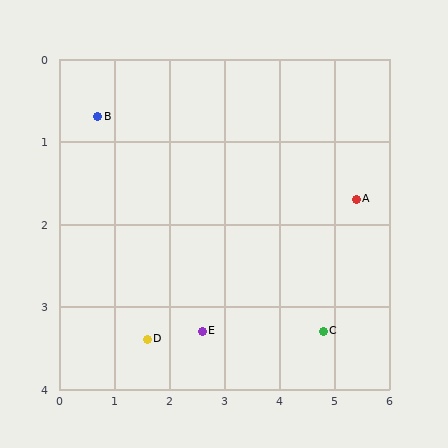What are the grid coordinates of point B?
Point B is at approximately (0.7, 0.7).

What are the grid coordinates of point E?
Point E is at approximately (2.6, 3.3).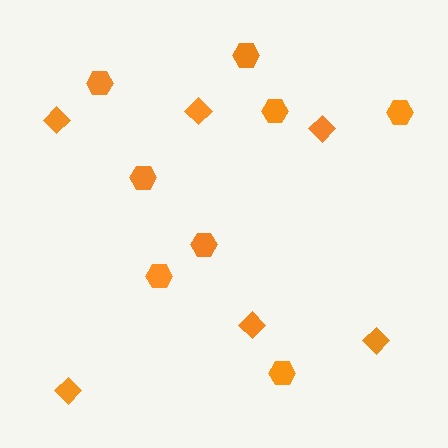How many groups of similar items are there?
There are 2 groups: one group of diamonds (6) and one group of hexagons (8).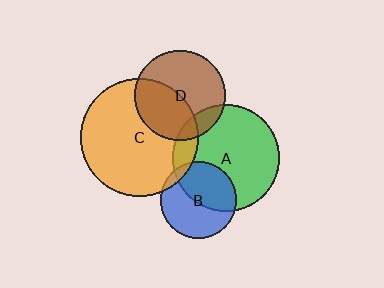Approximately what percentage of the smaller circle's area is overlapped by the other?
Approximately 5%.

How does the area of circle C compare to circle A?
Approximately 1.2 times.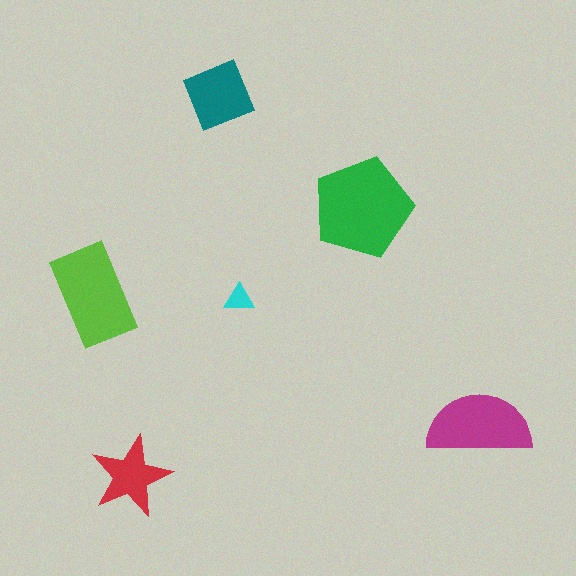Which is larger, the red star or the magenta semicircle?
The magenta semicircle.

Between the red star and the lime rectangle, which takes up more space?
The lime rectangle.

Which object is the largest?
The green pentagon.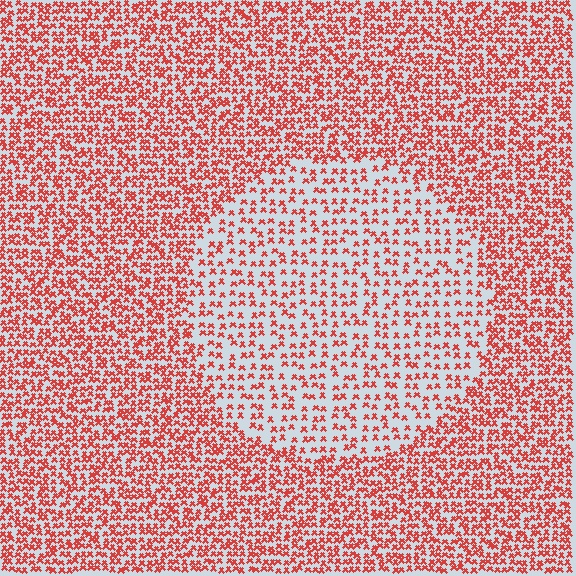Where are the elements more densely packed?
The elements are more densely packed outside the circle boundary.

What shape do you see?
I see a circle.